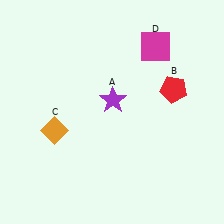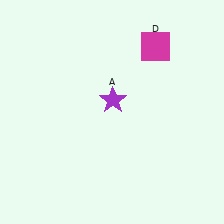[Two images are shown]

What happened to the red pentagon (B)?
The red pentagon (B) was removed in Image 2. It was in the top-right area of Image 1.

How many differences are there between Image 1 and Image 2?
There are 2 differences between the two images.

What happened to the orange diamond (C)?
The orange diamond (C) was removed in Image 2. It was in the bottom-left area of Image 1.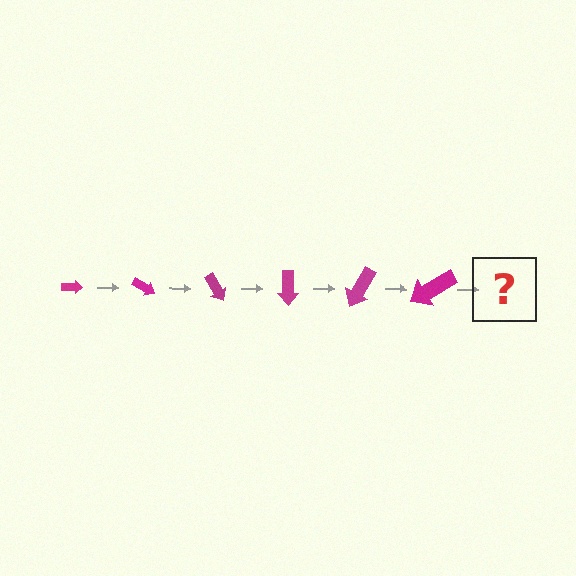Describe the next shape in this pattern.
It should be an arrow, larger than the previous one and rotated 180 degrees from the start.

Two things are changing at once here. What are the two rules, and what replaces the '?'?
The two rules are that the arrow grows larger each step and it rotates 30 degrees each step. The '?' should be an arrow, larger than the previous one and rotated 180 degrees from the start.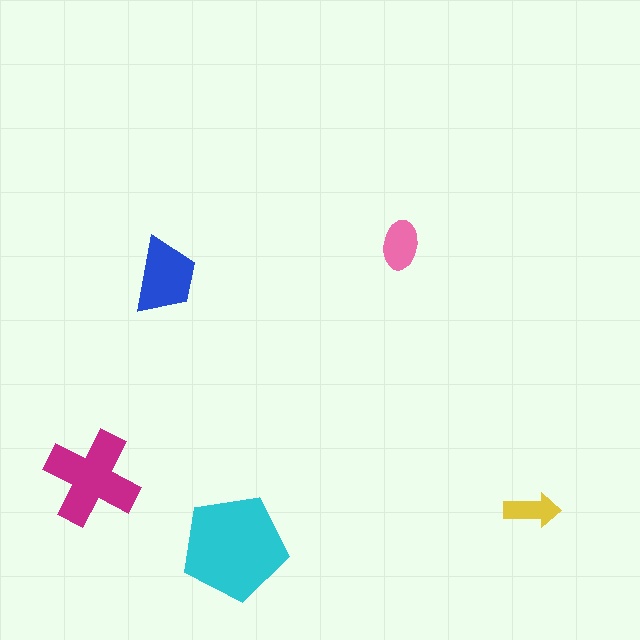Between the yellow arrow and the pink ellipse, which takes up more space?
The pink ellipse.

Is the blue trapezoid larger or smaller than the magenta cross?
Smaller.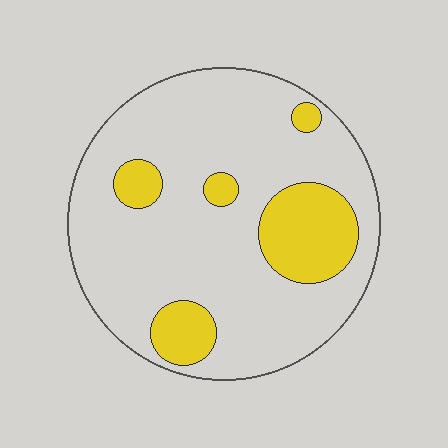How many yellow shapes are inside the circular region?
5.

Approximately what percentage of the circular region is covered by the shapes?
Approximately 20%.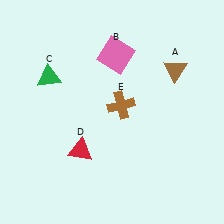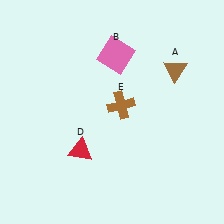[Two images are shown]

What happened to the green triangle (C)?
The green triangle (C) was removed in Image 2. It was in the top-left area of Image 1.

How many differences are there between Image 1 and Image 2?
There is 1 difference between the two images.